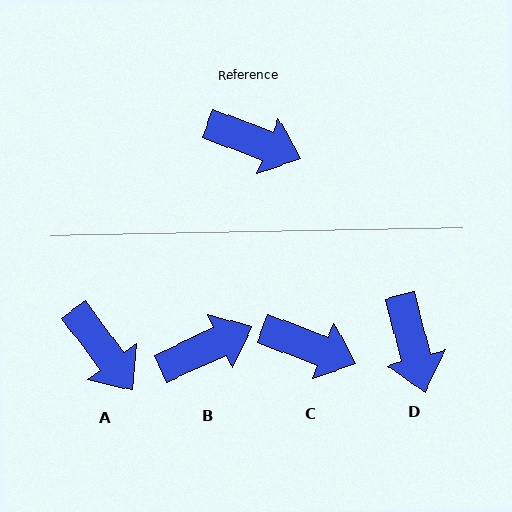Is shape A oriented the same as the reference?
No, it is off by about 33 degrees.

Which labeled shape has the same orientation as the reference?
C.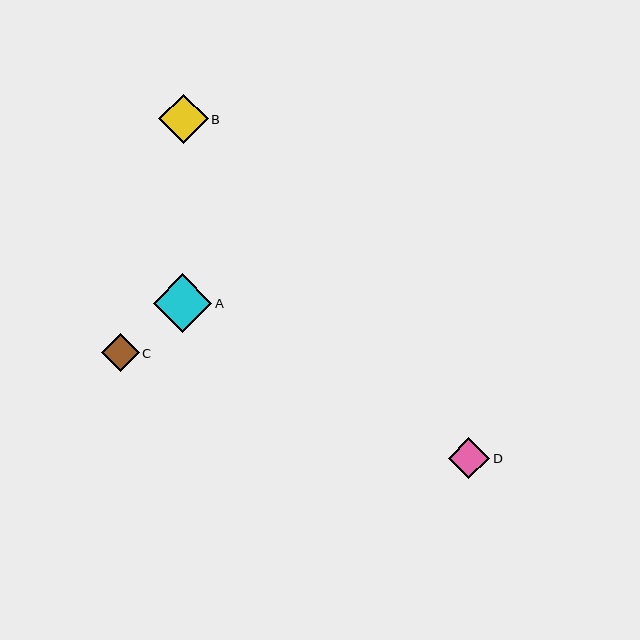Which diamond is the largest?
Diamond A is the largest with a size of approximately 59 pixels.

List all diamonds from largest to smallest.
From largest to smallest: A, B, D, C.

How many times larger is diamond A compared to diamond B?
Diamond A is approximately 1.2 times the size of diamond B.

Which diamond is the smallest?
Diamond C is the smallest with a size of approximately 38 pixels.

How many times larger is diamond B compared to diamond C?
Diamond B is approximately 1.3 times the size of diamond C.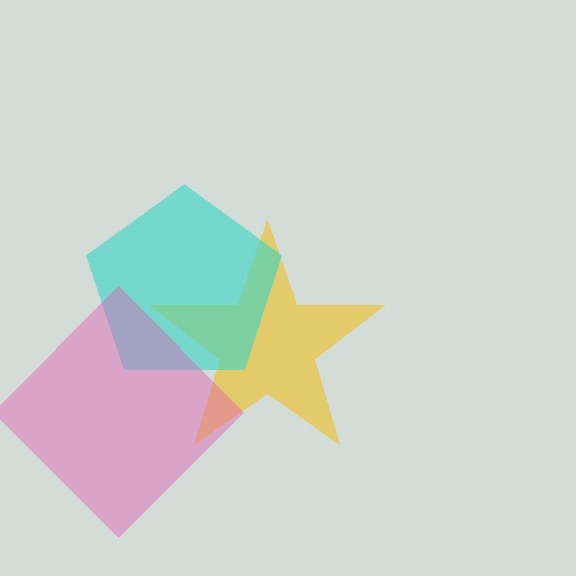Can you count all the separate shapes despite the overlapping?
Yes, there are 3 separate shapes.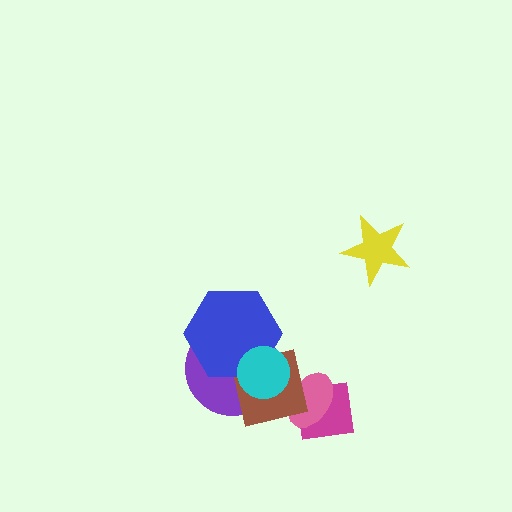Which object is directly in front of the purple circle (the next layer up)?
The brown square is directly in front of the purple circle.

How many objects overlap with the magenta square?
2 objects overlap with the magenta square.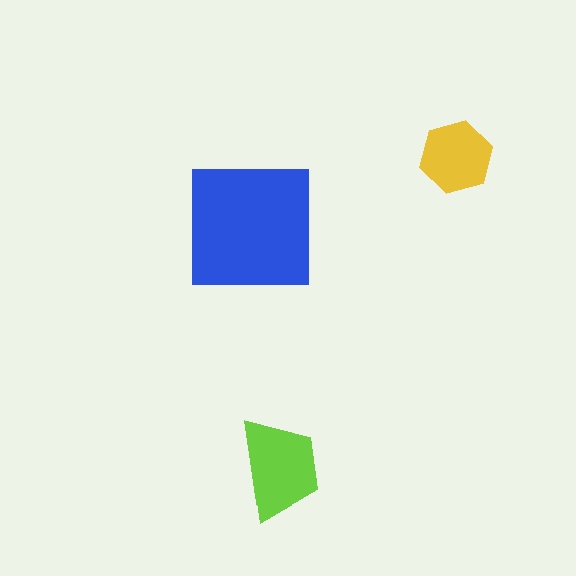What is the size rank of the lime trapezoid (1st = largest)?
2nd.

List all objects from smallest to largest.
The yellow hexagon, the lime trapezoid, the blue square.